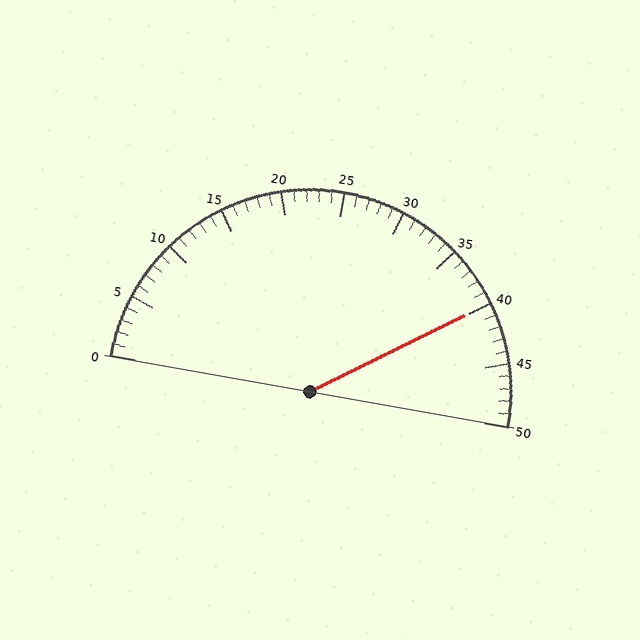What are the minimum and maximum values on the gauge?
The gauge ranges from 0 to 50.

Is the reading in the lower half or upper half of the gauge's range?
The reading is in the upper half of the range (0 to 50).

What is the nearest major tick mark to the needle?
The nearest major tick mark is 40.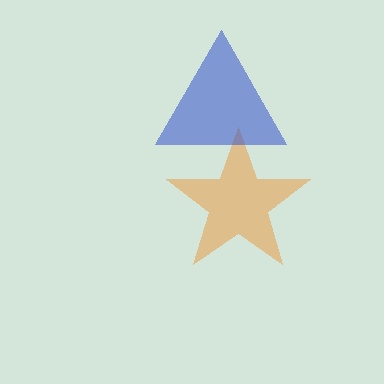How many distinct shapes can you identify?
There are 2 distinct shapes: an orange star, a blue triangle.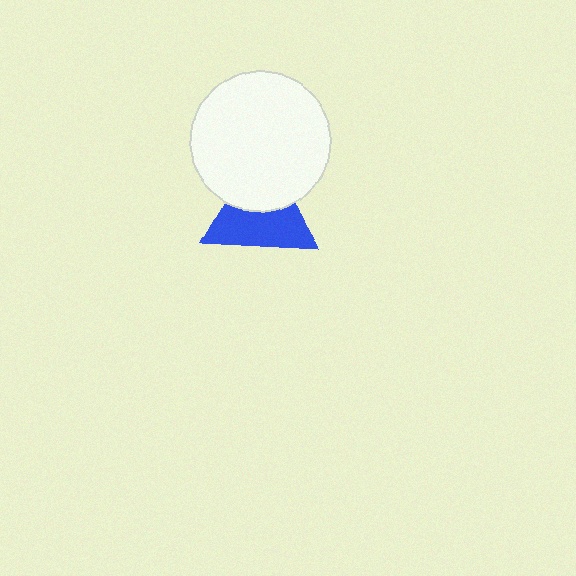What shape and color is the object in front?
The object in front is a white circle.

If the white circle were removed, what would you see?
You would see the complete blue triangle.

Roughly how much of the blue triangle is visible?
About half of it is visible (roughly 59%).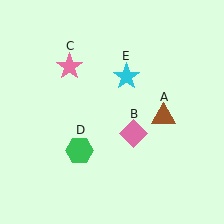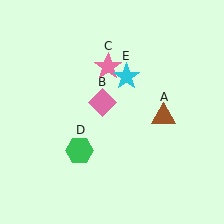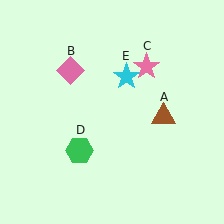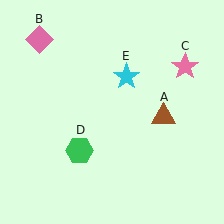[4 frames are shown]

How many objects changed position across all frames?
2 objects changed position: pink diamond (object B), pink star (object C).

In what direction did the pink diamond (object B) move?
The pink diamond (object B) moved up and to the left.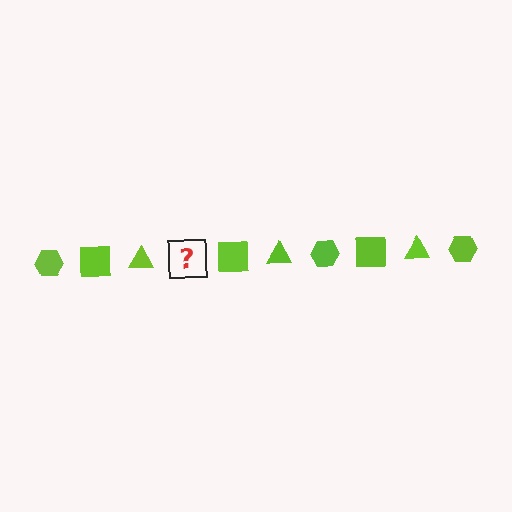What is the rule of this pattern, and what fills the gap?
The rule is that the pattern cycles through hexagon, square, triangle shapes in lime. The gap should be filled with a lime hexagon.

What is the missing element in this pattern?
The missing element is a lime hexagon.